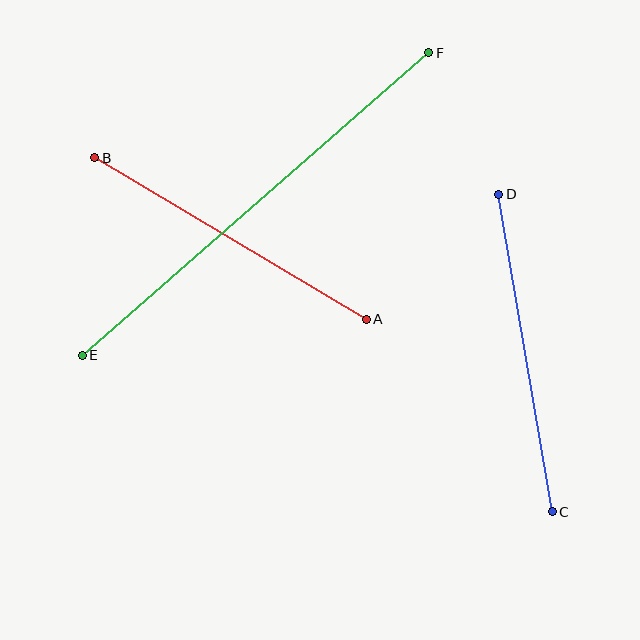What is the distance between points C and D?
The distance is approximately 322 pixels.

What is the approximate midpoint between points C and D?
The midpoint is at approximately (525, 353) pixels.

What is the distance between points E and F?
The distance is approximately 460 pixels.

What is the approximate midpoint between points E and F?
The midpoint is at approximately (256, 204) pixels.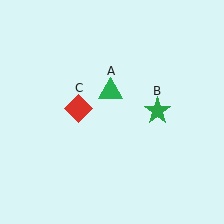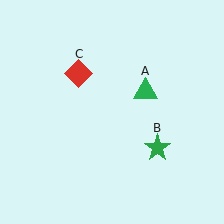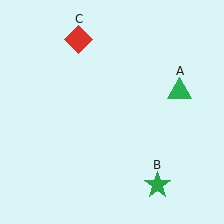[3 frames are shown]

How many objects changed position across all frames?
3 objects changed position: green triangle (object A), green star (object B), red diamond (object C).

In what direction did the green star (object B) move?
The green star (object B) moved down.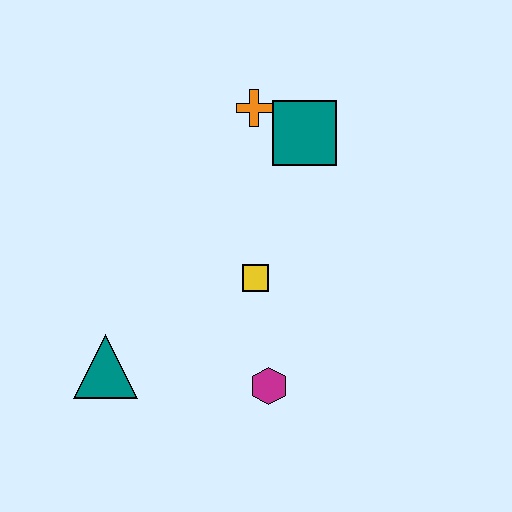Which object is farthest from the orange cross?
The teal triangle is farthest from the orange cross.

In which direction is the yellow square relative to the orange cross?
The yellow square is below the orange cross.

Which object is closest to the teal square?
The orange cross is closest to the teal square.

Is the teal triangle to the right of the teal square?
No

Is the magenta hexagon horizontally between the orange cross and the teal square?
Yes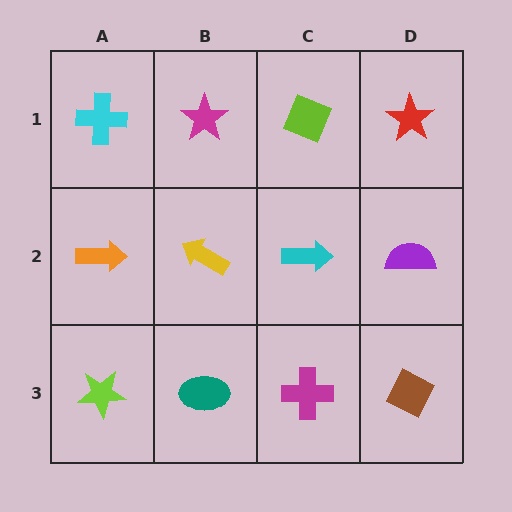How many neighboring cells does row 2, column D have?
3.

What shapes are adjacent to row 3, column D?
A purple semicircle (row 2, column D), a magenta cross (row 3, column C).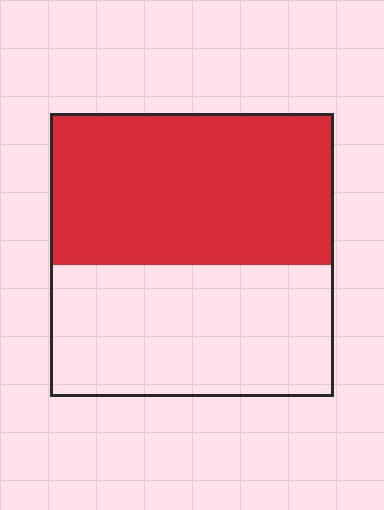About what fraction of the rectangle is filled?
About one half (1/2).